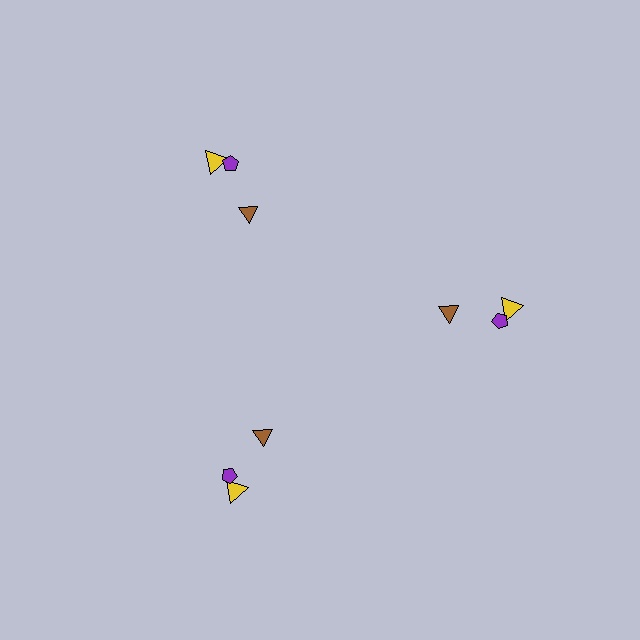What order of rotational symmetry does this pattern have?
This pattern has 3-fold rotational symmetry.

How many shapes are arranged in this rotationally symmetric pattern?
There are 9 shapes, arranged in 3 groups of 3.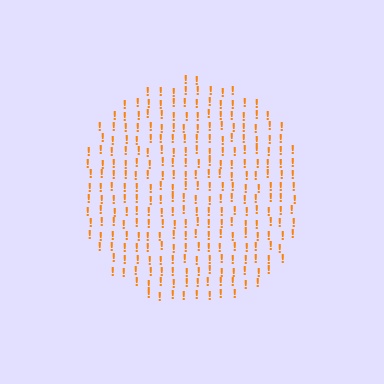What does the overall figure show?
The overall figure shows a circle.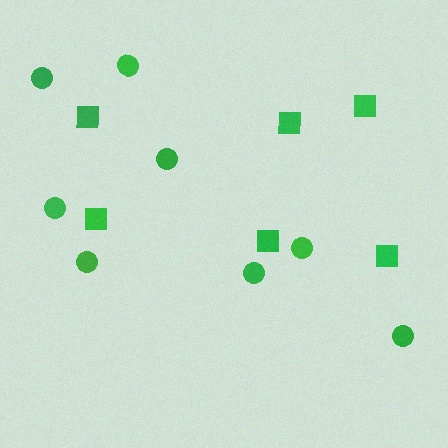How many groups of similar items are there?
There are 2 groups: one group of circles (8) and one group of squares (6).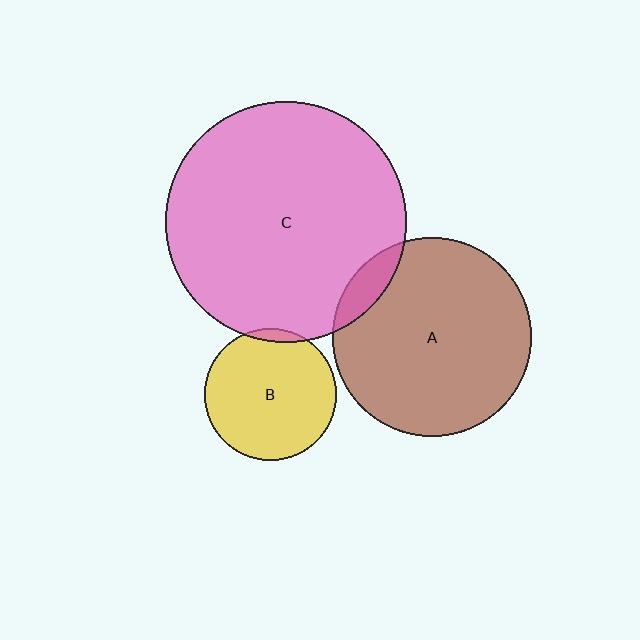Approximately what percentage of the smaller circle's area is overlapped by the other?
Approximately 5%.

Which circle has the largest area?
Circle C (pink).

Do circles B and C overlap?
Yes.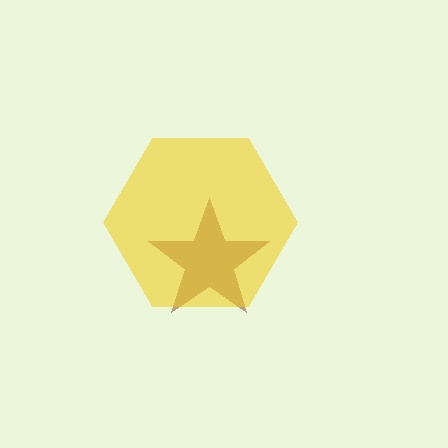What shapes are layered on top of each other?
The layered shapes are: a brown star, a yellow hexagon.